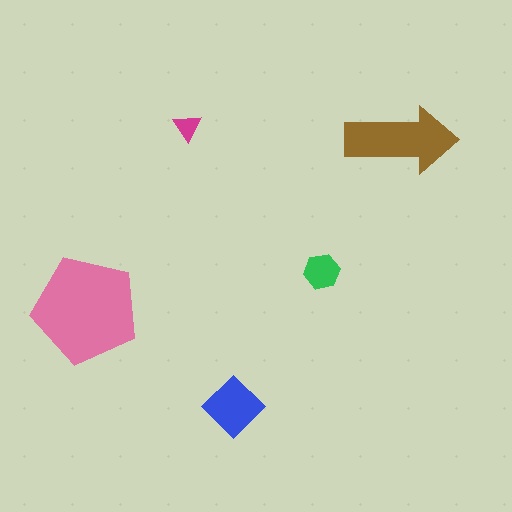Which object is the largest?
The pink pentagon.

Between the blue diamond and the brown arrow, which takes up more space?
The brown arrow.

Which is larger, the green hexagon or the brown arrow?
The brown arrow.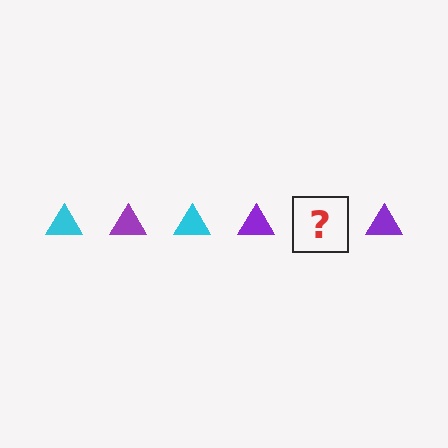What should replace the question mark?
The question mark should be replaced with a cyan triangle.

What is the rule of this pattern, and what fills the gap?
The rule is that the pattern cycles through cyan, purple triangles. The gap should be filled with a cyan triangle.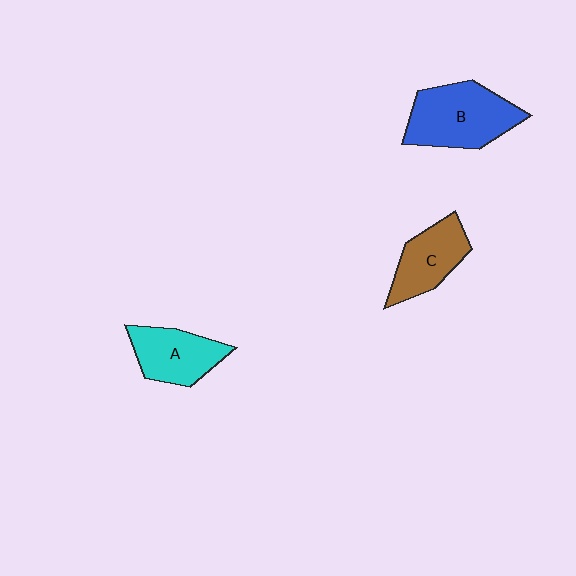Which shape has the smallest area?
Shape C (brown).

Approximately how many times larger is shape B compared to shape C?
Approximately 1.5 times.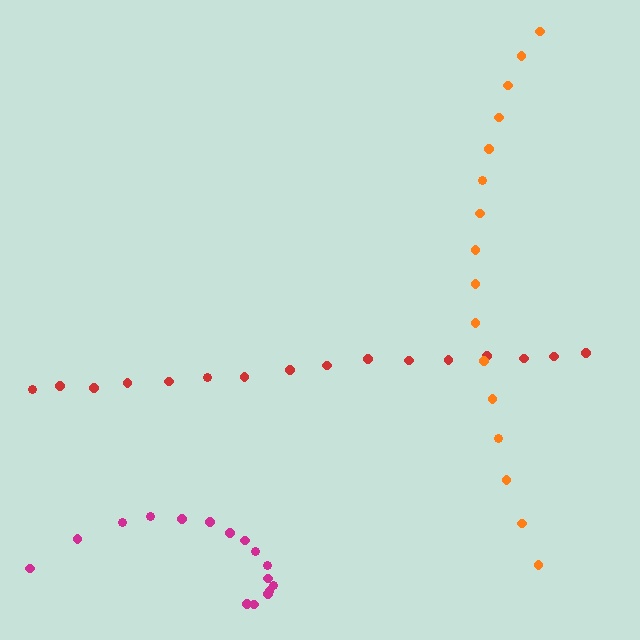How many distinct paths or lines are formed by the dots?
There are 3 distinct paths.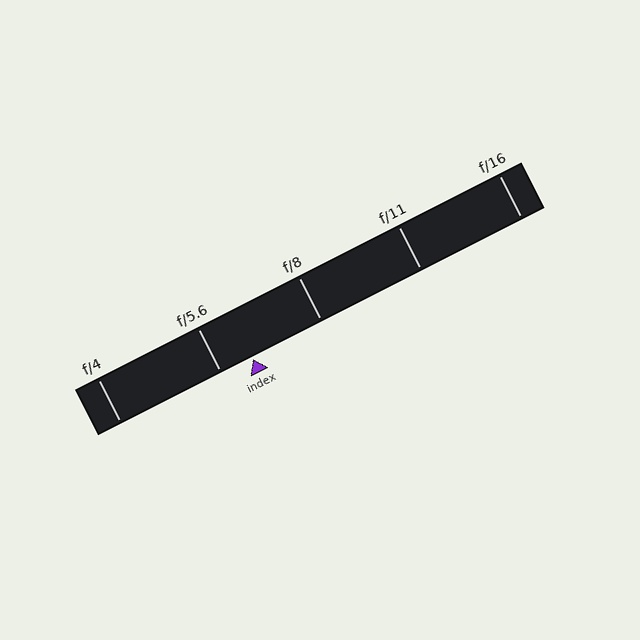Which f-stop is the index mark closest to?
The index mark is closest to f/5.6.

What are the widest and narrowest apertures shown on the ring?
The widest aperture shown is f/4 and the narrowest is f/16.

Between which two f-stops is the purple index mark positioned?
The index mark is between f/5.6 and f/8.